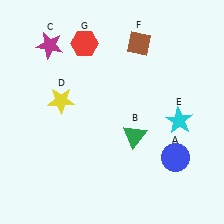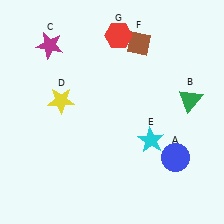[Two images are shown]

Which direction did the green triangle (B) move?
The green triangle (B) moved right.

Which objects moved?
The objects that moved are: the green triangle (B), the cyan star (E), the red hexagon (G).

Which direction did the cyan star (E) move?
The cyan star (E) moved left.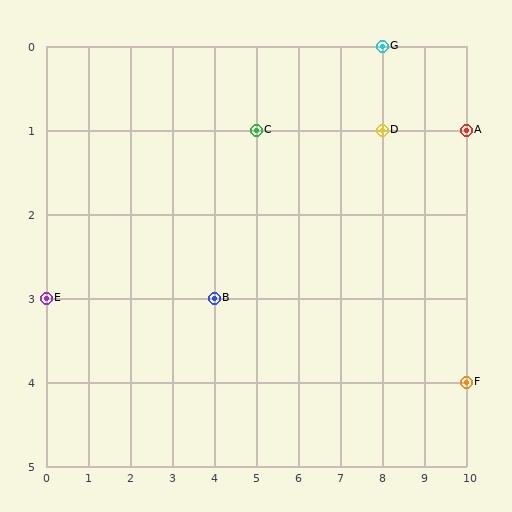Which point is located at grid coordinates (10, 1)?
Point A is at (10, 1).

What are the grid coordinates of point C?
Point C is at grid coordinates (5, 1).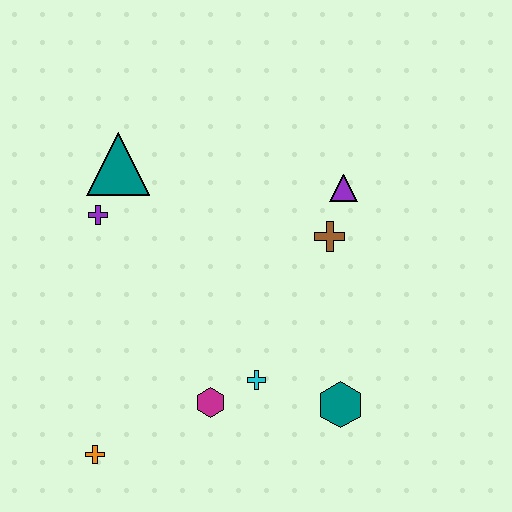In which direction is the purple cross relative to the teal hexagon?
The purple cross is to the left of the teal hexagon.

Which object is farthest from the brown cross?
The orange cross is farthest from the brown cross.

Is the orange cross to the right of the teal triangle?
No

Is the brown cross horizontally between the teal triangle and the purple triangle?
Yes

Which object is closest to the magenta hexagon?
The cyan cross is closest to the magenta hexagon.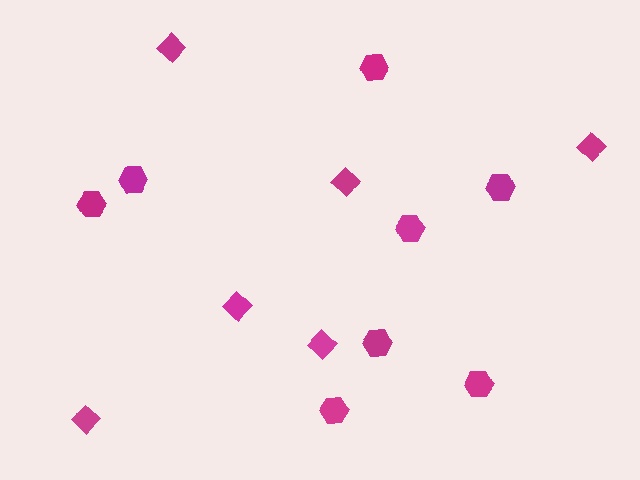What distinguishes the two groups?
There are 2 groups: one group of diamonds (6) and one group of hexagons (8).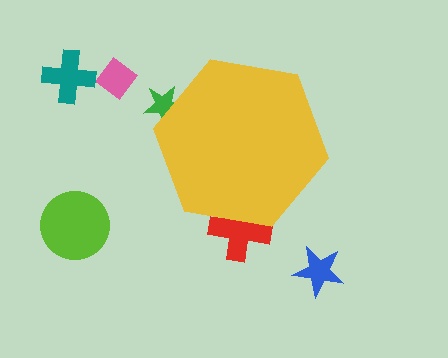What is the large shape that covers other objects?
A yellow hexagon.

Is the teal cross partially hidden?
No, the teal cross is fully visible.